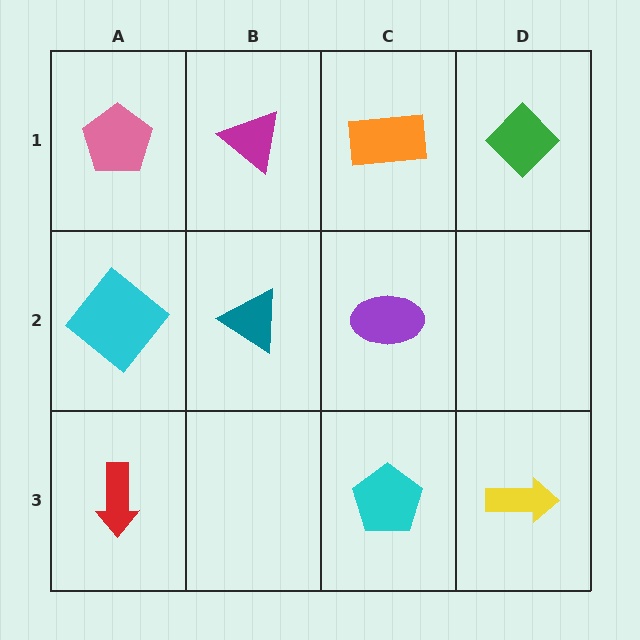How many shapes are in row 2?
3 shapes.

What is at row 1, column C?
An orange rectangle.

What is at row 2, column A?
A cyan diamond.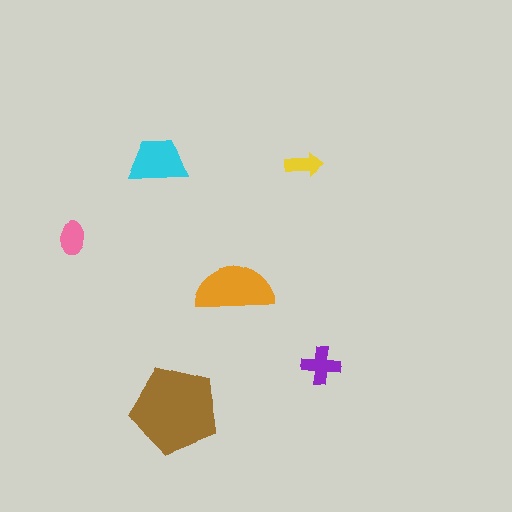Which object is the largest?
The brown pentagon.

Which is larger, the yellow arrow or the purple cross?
The purple cross.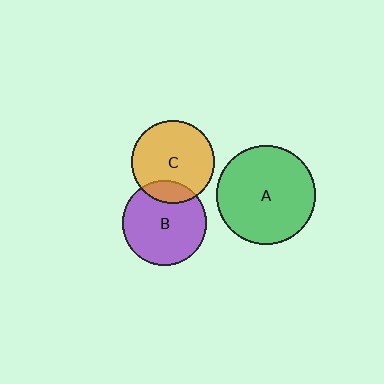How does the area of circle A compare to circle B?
Approximately 1.4 times.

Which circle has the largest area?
Circle A (green).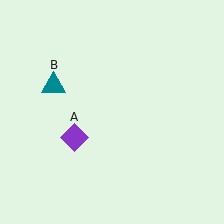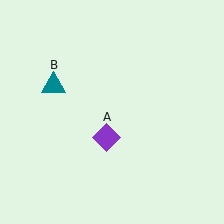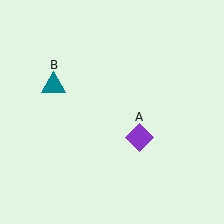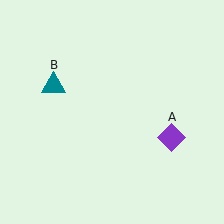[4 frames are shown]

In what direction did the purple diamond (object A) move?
The purple diamond (object A) moved right.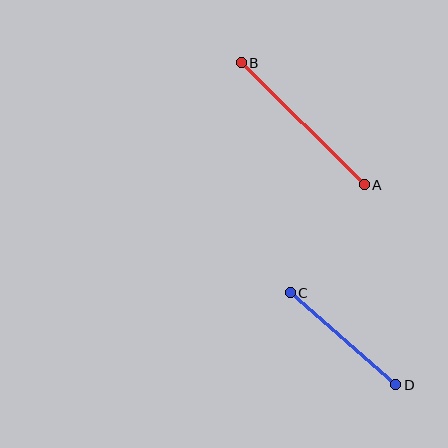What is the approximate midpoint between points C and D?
The midpoint is at approximately (343, 339) pixels.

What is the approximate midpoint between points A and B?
The midpoint is at approximately (303, 124) pixels.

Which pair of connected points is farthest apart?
Points A and B are farthest apart.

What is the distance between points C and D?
The distance is approximately 140 pixels.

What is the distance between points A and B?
The distance is approximately 173 pixels.